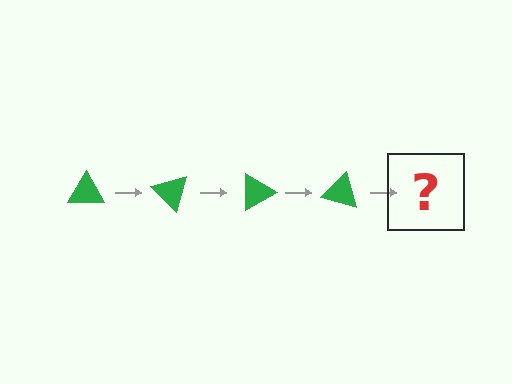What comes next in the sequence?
The next element should be a green triangle rotated 180 degrees.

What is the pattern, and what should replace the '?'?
The pattern is that the triangle rotates 45 degrees each step. The '?' should be a green triangle rotated 180 degrees.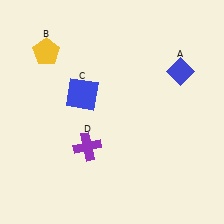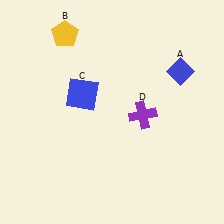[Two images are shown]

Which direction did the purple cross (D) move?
The purple cross (D) moved right.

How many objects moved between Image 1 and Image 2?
2 objects moved between the two images.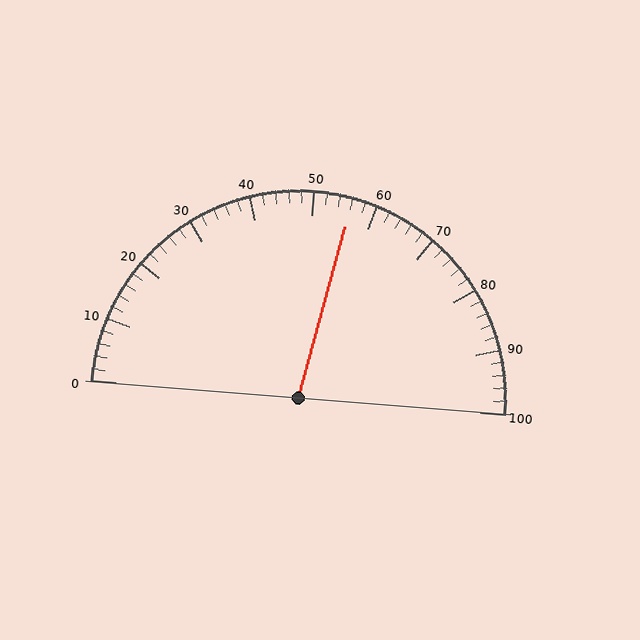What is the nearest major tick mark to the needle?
The nearest major tick mark is 60.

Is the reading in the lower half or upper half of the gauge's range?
The reading is in the upper half of the range (0 to 100).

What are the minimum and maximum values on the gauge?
The gauge ranges from 0 to 100.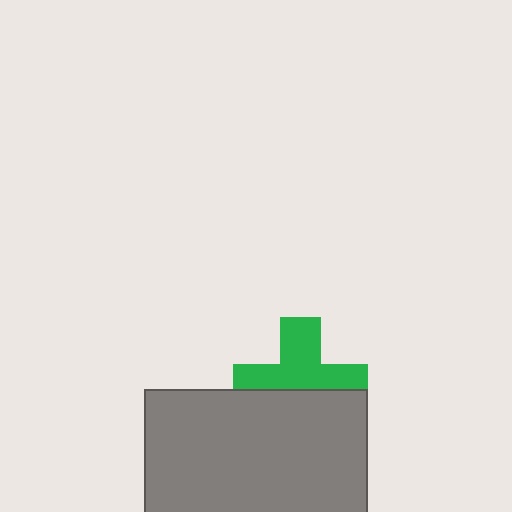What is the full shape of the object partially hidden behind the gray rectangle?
The partially hidden object is a green cross.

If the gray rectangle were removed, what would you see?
You would see the complete green cross.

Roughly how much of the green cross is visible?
About half of it is visible (roughly 57%).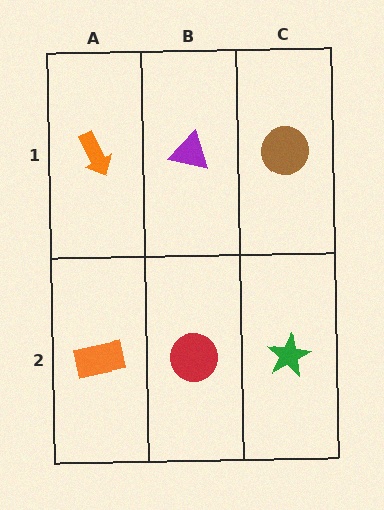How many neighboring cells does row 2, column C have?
2.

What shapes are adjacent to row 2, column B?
A purple triangle (row 1, column B), an orange rectangle (row 2, column A), a green star (row 2, column C).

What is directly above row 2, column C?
A brown circle.